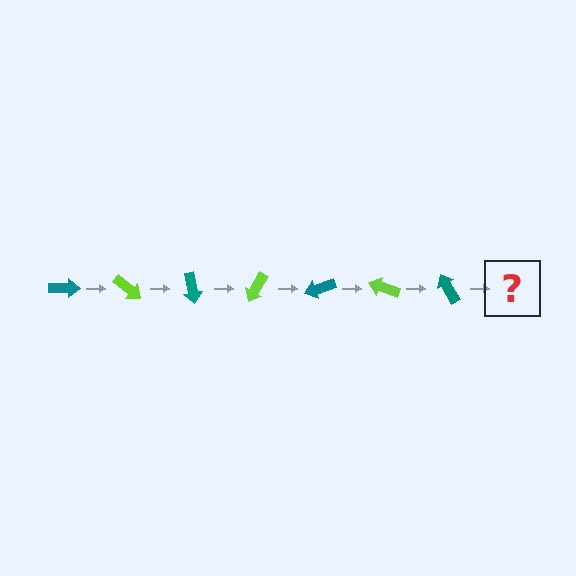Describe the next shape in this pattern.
It should be a lime arrow, rotated 280 degrees from the start.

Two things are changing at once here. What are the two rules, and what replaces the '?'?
The two rules are that it rotates 40 degrees each step and the color cycles through teal and lime. The '?' should be a lime arrow, rotated 280 degrees from the start.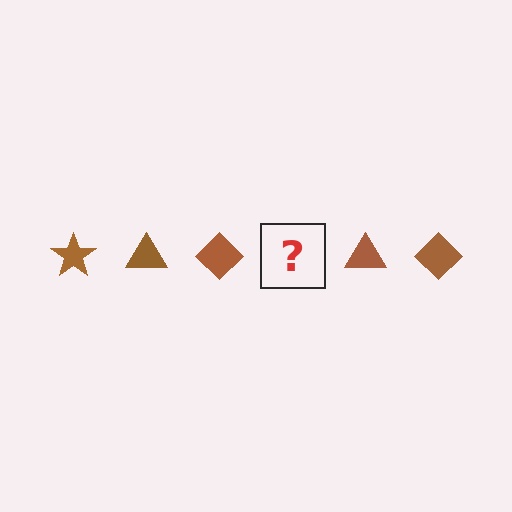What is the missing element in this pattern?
The missing element is a brown star.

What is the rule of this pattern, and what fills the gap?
The rule is that the pattern cycles through star, triangle, diamond shapes in brown. The gap should be filled with a brown star.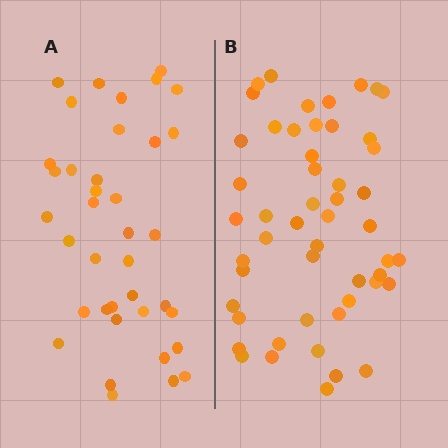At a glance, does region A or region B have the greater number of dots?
Region B (the right region) has more dots.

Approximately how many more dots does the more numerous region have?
Region B has approximately 15 more dots than region A.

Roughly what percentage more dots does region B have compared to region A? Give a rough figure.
About 35% more.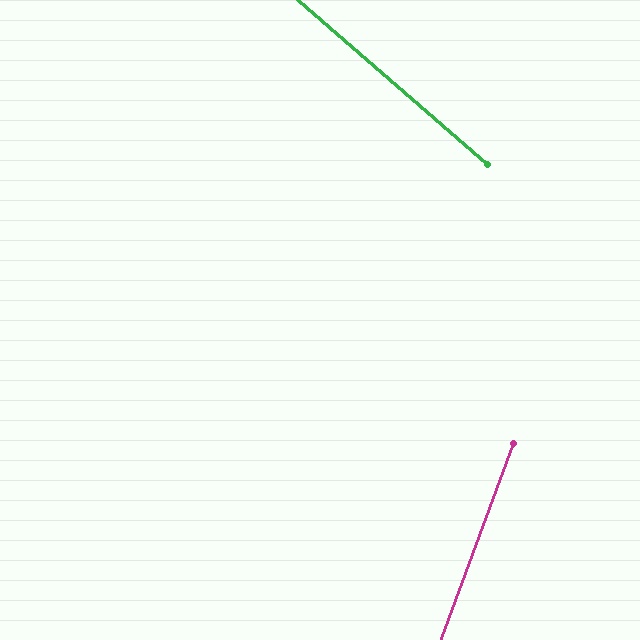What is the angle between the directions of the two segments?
Approximately 69 degrees.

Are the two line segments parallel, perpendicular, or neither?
Neither parallel nor perpendicular — they differ by about 69°.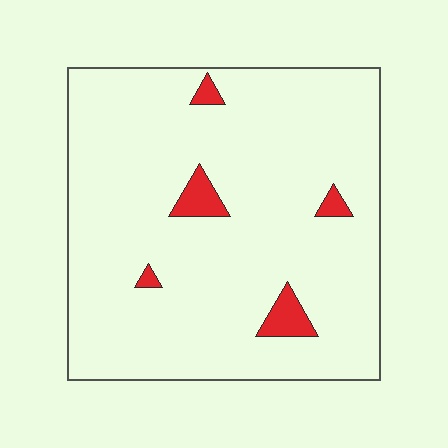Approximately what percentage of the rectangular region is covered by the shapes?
Approximately 5%.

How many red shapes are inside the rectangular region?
5.